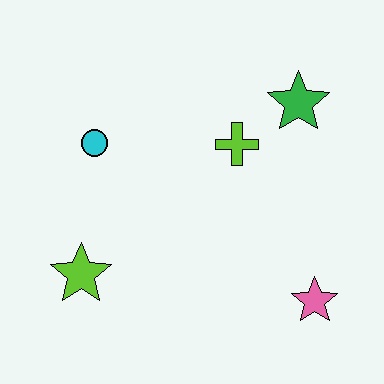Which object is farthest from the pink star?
The cyan circle is farthest from the pink star.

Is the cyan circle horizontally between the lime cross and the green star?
No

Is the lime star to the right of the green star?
No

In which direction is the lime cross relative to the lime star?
The lime cross is to the right of the lime star.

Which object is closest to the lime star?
The cyan circle is closest to the lime star.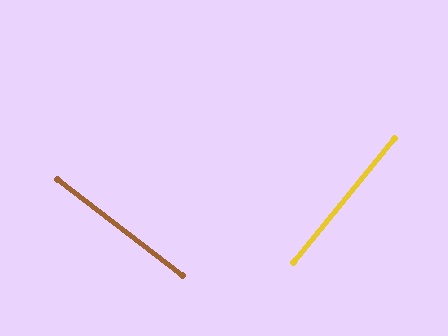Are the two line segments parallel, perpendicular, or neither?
Perpendicular — they meet at approximately 89°.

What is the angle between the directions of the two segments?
Approximately 89 degrees.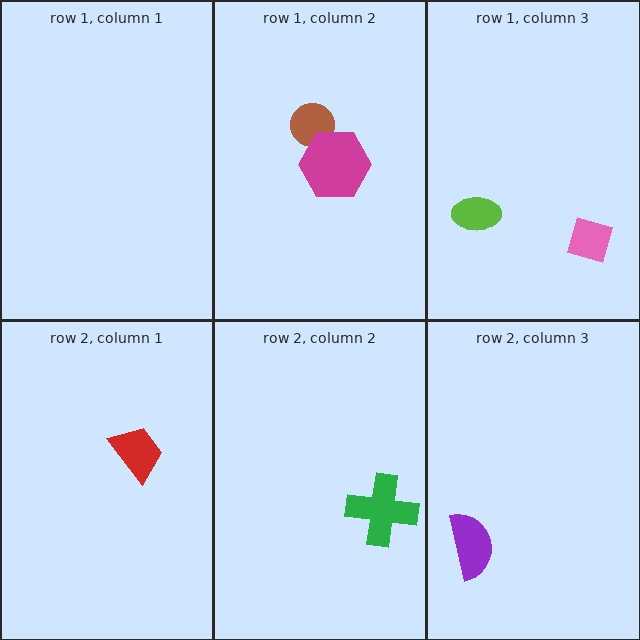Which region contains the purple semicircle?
The row 2, column 3 region.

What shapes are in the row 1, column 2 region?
The brown circle, the magenta hexagon.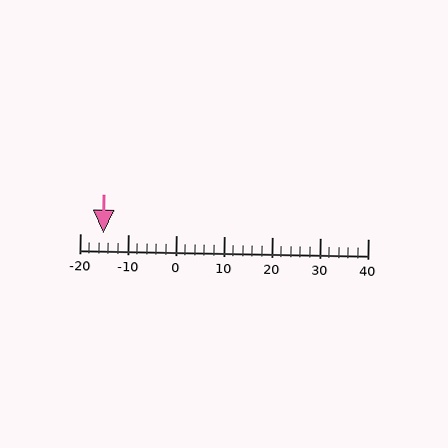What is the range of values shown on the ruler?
The ruler shows values from -20 to 40.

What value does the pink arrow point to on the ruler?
The pink arrow points to approximately -15.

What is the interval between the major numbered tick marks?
The major tick marks are spaced 10 units apart.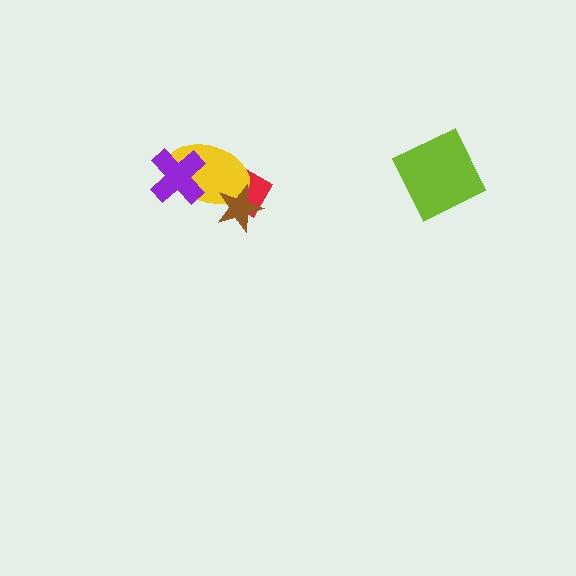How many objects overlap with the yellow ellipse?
3 objects overlap with the yellow ellipse.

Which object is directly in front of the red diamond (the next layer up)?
The yellow ellipse is directly in front of the red diamond.